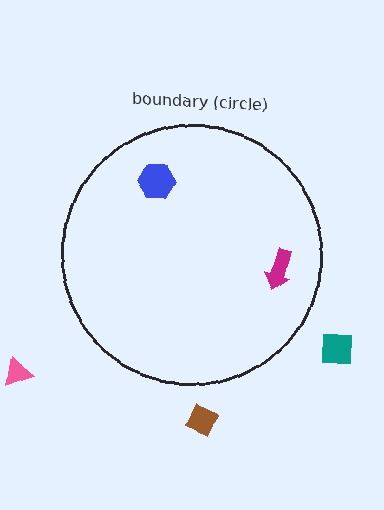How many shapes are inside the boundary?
2 inside, 3 outside.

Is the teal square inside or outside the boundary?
Outside.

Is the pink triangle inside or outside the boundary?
Outside.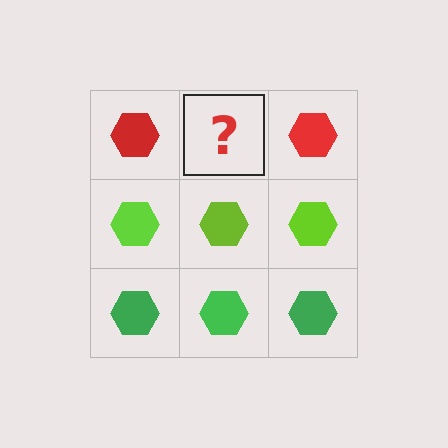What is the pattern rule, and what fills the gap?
The rule is that each row has a consistent color. The gap should be filled with a red hexagon.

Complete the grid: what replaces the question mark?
The question mark should be replaced with a red hexagon.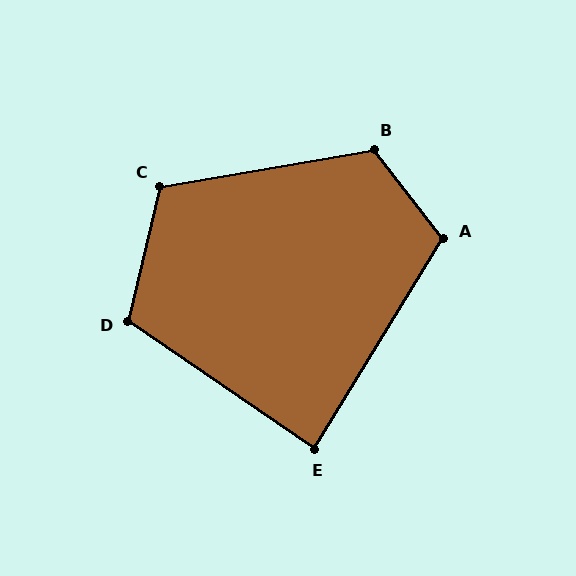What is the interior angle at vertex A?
Approximately 111 degrees (obtuse).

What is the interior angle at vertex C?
Approximately 113 degrees (obtuse).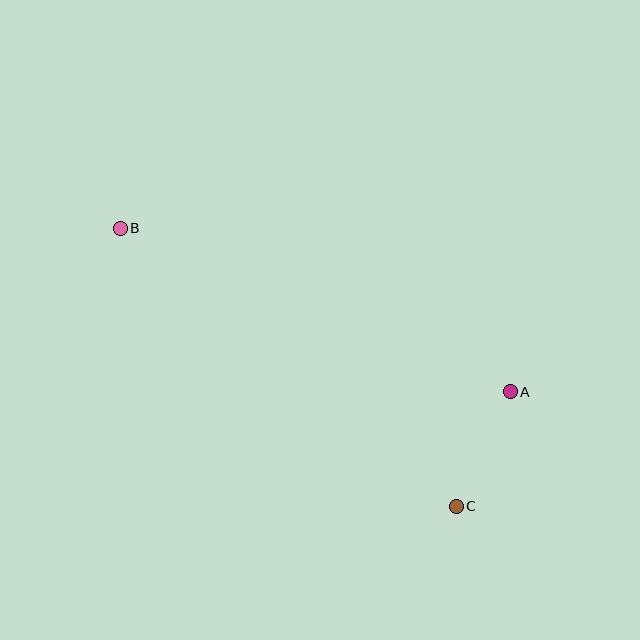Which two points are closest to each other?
Points A and C are closest to each other.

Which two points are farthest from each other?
Points B and C are farthest from each other.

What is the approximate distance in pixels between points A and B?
The distance between A and B is approximately 423 pixels.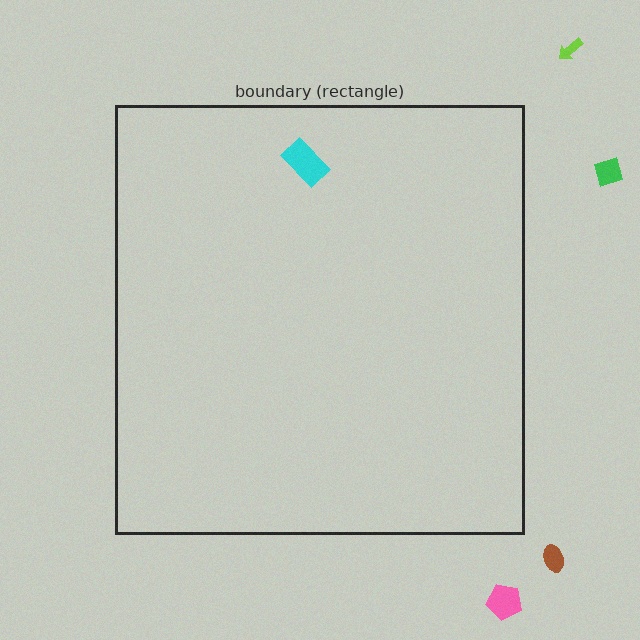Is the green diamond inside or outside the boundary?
Outside.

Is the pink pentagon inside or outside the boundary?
Outside.